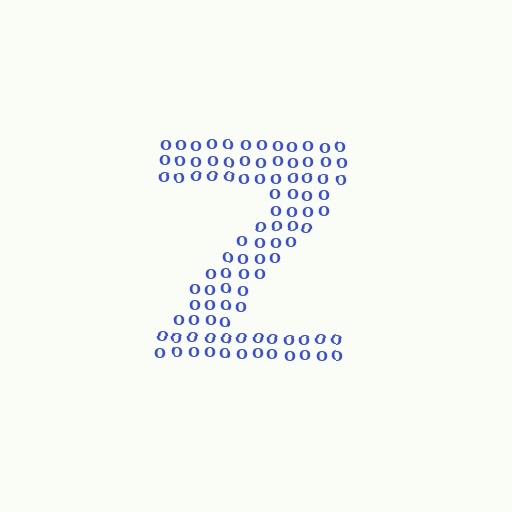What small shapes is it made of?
It is made of small letter O's.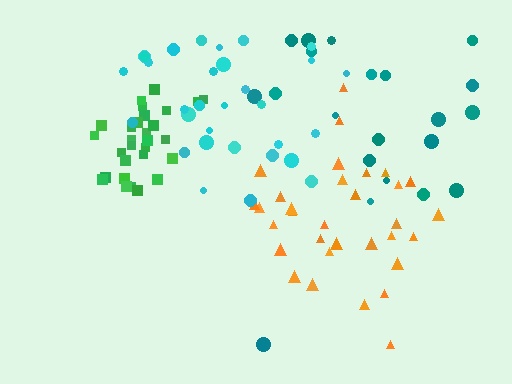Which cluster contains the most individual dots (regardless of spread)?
Orange (32).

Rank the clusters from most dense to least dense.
green, orange, cyan, teal.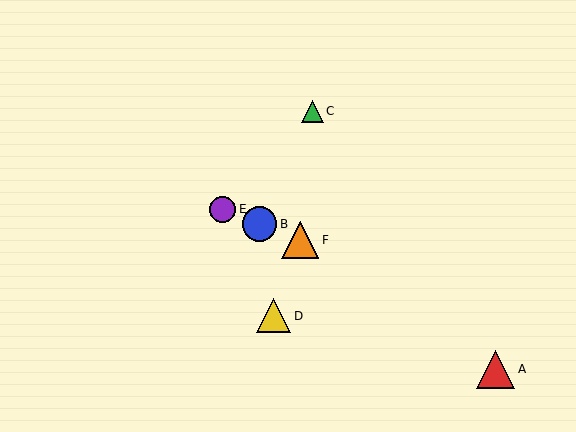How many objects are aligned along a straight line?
3 objects (B, E, F) are aligned along a straight line.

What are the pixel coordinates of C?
Object C is at (312, 111).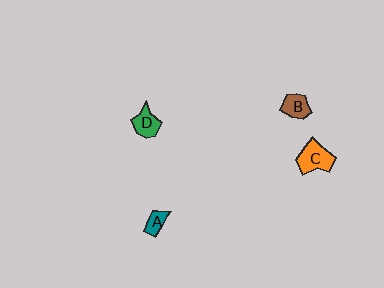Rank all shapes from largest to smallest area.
From largest to smallest: C (orange), D (green), B (brown), A (teal).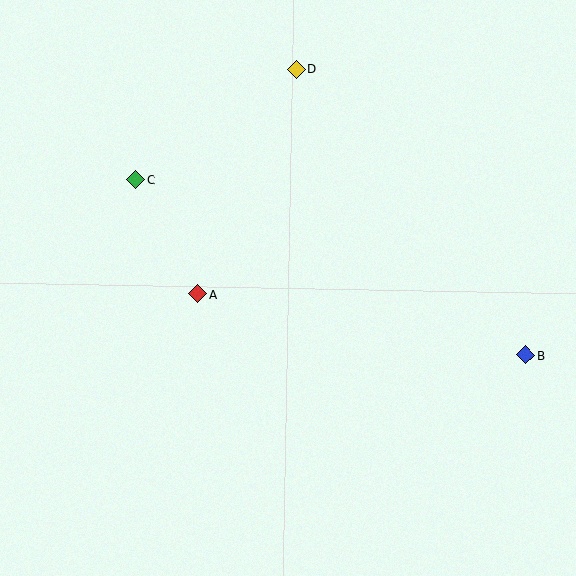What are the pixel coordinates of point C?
Point C is at (136, 180).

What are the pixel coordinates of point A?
Point A is at (198, 294).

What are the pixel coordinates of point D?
Point D is at (296, 69).